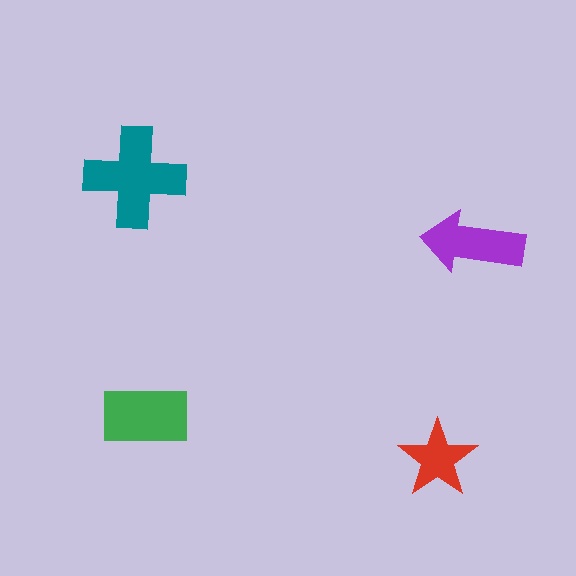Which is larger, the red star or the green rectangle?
The green rectangle.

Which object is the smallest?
The red star.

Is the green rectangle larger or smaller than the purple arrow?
Larger.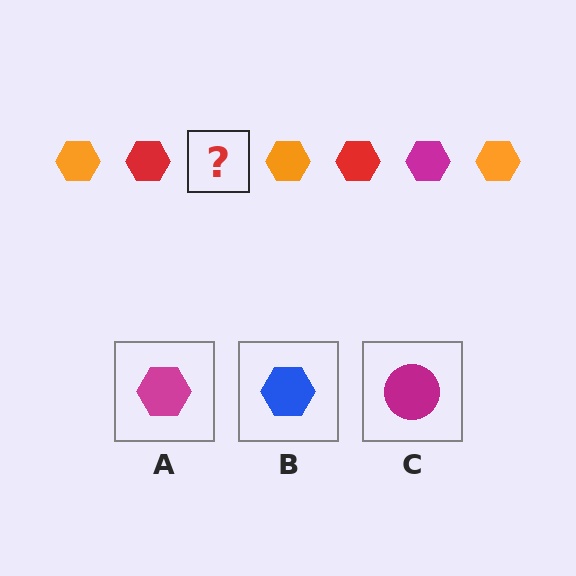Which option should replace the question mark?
Option A.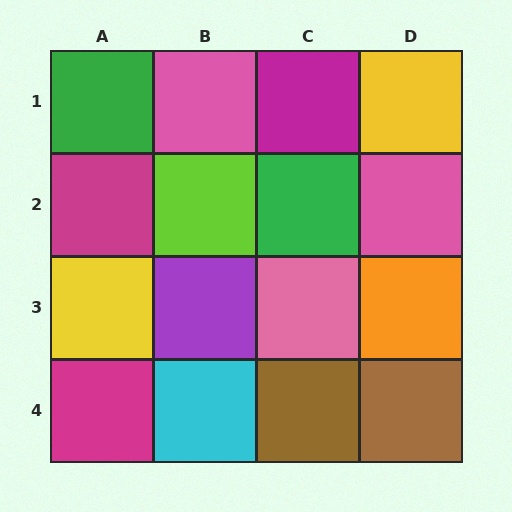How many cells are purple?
1 cell is purple.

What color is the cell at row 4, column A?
Magenta.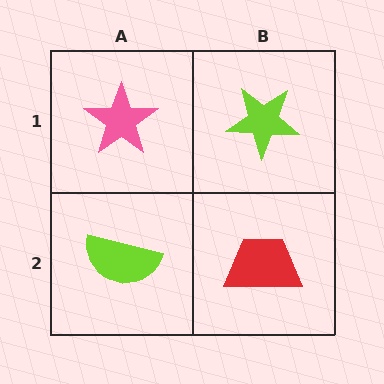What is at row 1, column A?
A pink star.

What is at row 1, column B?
A lime star.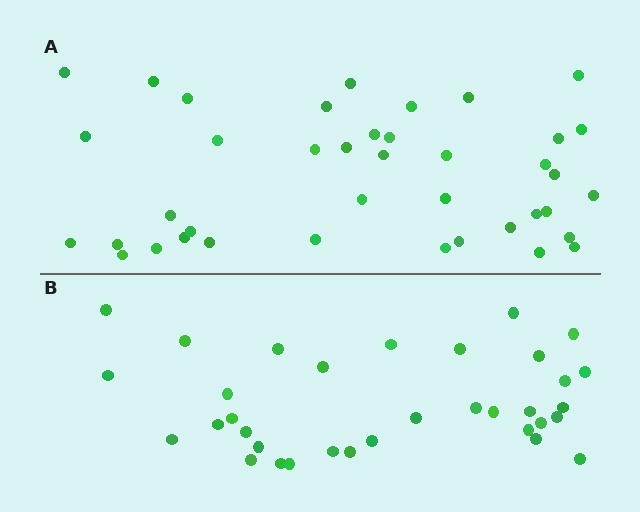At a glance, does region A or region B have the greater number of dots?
Region A (the top region) has more dots.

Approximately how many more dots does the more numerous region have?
Region A has about 6 more dots than region B.